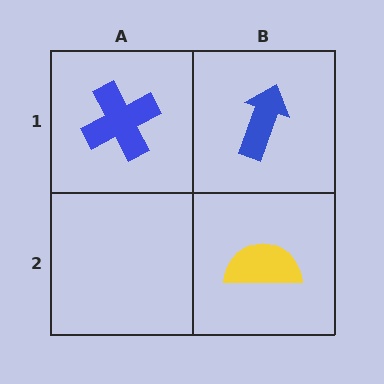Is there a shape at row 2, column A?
No, that cell is empty.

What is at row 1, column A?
A blue cross.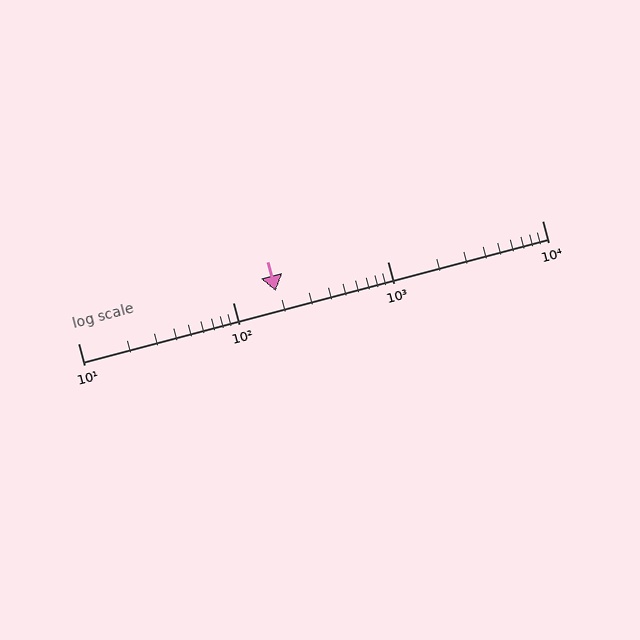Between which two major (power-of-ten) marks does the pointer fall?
The pointer is between 100 and 1000.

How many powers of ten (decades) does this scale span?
The scale spans 3 decades, from 10 to 10000.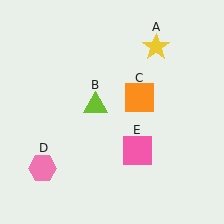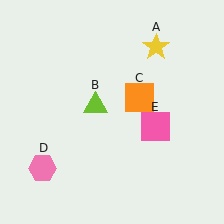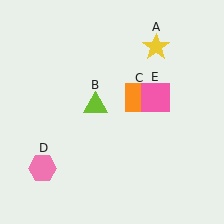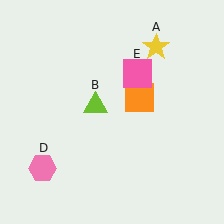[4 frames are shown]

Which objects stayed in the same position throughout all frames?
Yellow star (object A) and lime triangle (object B) and orange square (object C) and pink hexagon (object D) remained stationary.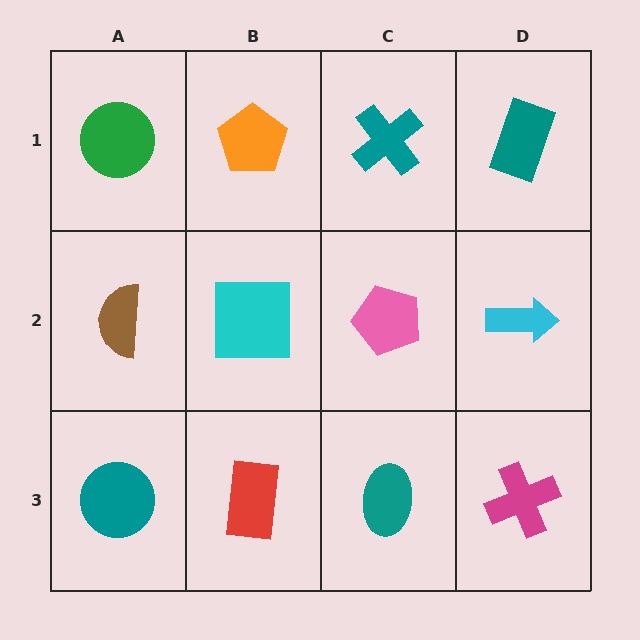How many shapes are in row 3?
4 shapes.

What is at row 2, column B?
A cyan square.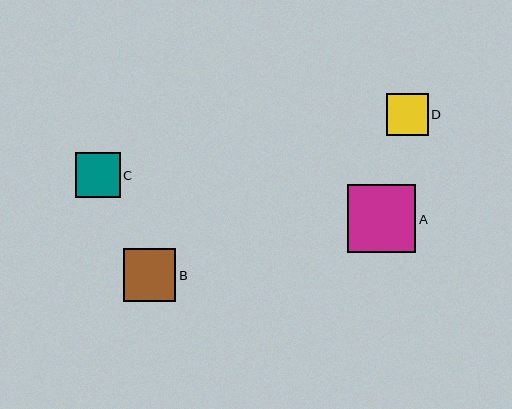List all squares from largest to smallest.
From largest to smallest: A, B, C, D.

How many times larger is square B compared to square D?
Square B is approximately 1.3 times the size of square D.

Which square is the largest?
Square A is the largest with a size of approximately 68 pixels.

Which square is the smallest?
Square D is the smallest with a size of approximately 42 pixels.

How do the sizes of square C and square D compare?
Square C and square D are approximately the same size.